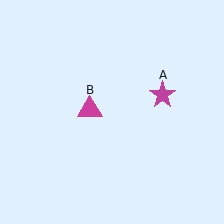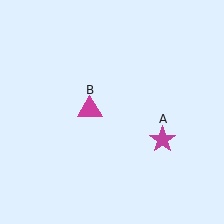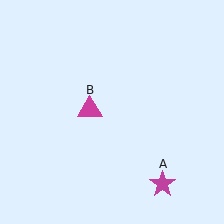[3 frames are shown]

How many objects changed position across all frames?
1 object changed position: magenta star (object A).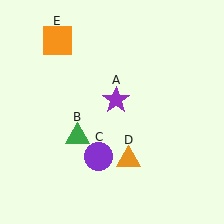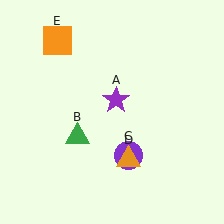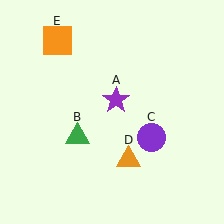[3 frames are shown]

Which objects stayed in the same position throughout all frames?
Purple star (object A) and green triangle (object B) and orange triangle (object D) and orange square (object E) remained stationary.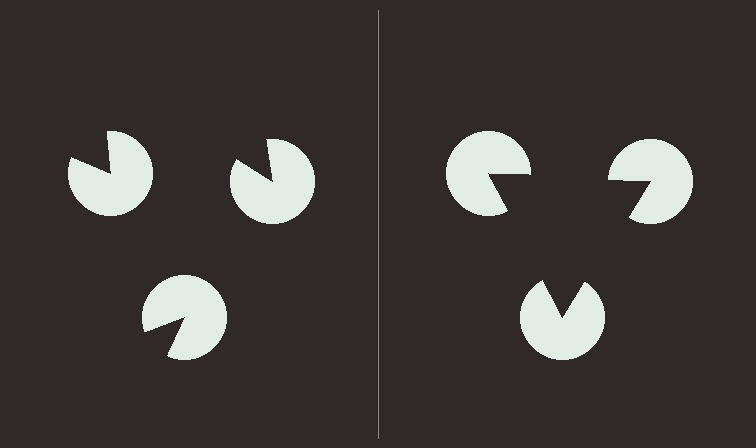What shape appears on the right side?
An illusory triangle.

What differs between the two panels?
The pac-man discs are positioned identically on both sides; only the wedge orientations differ. On the right they align to a triangle; on the left they are misaligned.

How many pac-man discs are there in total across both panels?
6 — 3 on each side.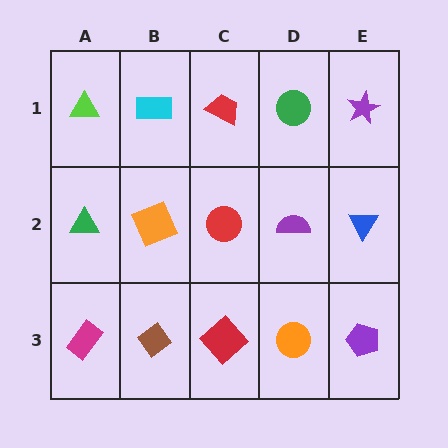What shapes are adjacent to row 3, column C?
A red circle (row 2, column C), a brown diamond (row 3, column B), an orange circle (row 3, column D).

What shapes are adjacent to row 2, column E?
A purple star (row 1, column E), a purple pentagon (row 3, column E), a purple semicircle (row 2, column D).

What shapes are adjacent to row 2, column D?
A green circle (row 1, column D), an orange circle (row 3, column D), a red circle (row 2, column C), a blue triangle (row 2, column E).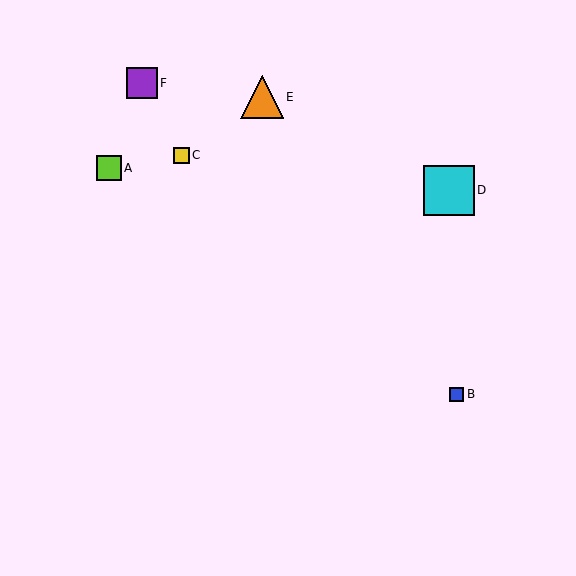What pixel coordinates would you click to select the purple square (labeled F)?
Click at (142, 83) to select the purple square F.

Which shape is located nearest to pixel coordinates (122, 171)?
The lime square (labeled A) at (109, 168) is nearest to that location.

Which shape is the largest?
The cyan square (labeled D) is the largest.